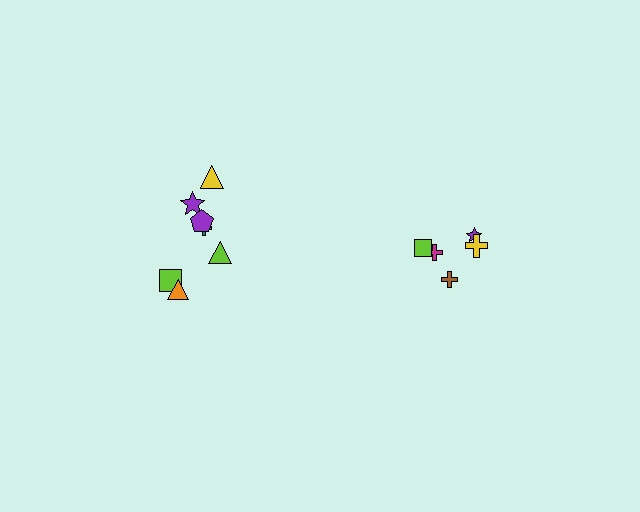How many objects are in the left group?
There are 7 objects.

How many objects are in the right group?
There are 5 objects.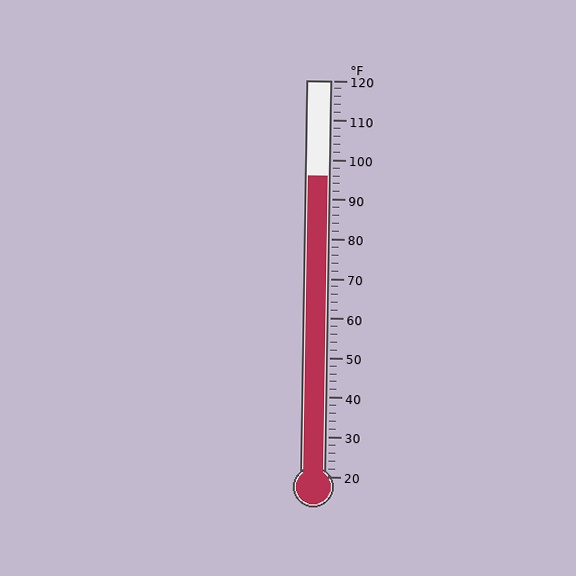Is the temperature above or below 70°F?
The temperature is above 70°F.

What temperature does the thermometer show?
The thermometer shows approximately 96°F.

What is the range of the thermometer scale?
The thermometer scale ranges from 20°F to 120°F.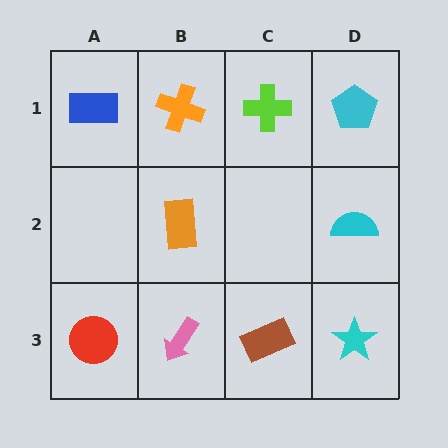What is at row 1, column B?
An orange cross.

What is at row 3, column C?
A brown rectangle.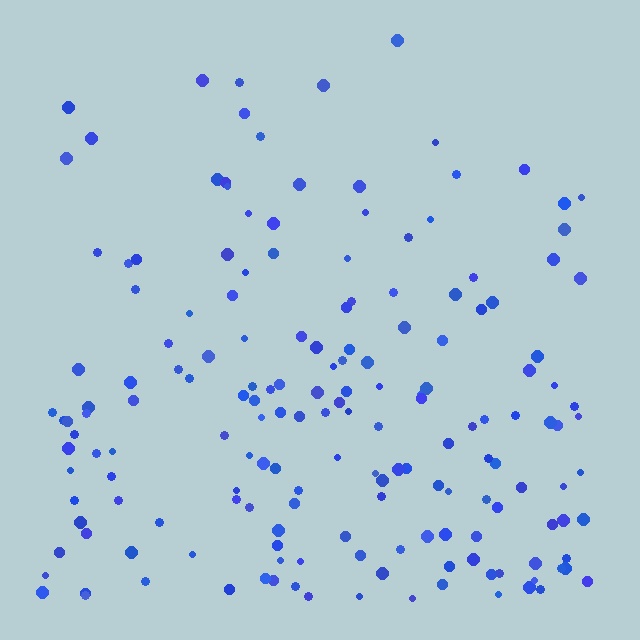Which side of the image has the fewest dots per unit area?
The top.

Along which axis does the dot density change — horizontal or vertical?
Vertical.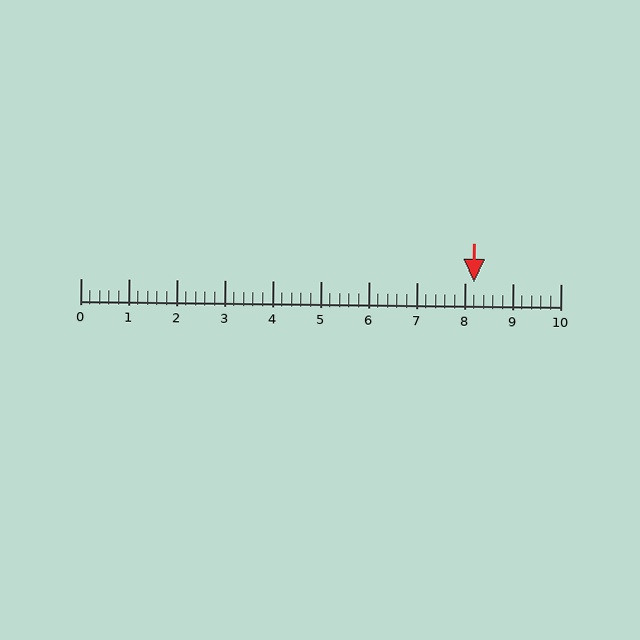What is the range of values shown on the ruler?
The ruler shows values from 0 to 10.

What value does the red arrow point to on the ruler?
The red arrow points to approximately 8.2.